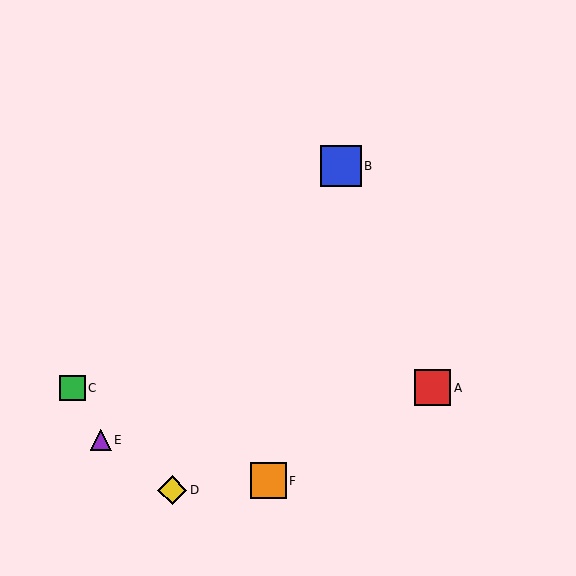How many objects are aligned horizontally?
2 objects (A, C) are aligned horizontally.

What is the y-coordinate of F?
Object F is at y≈481.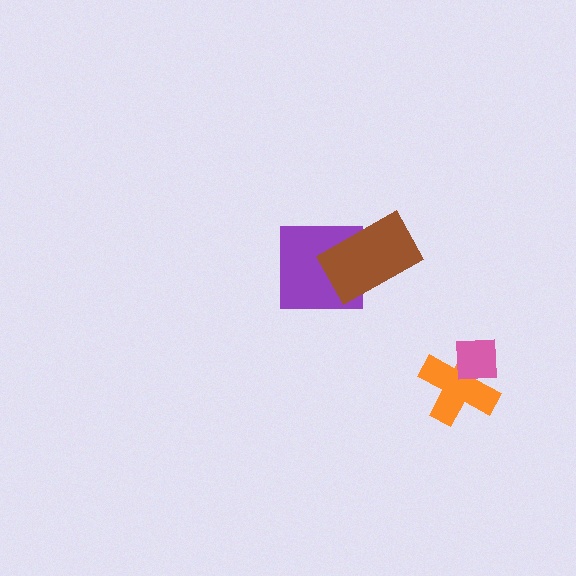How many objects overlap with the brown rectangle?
1 object overlaps with the brown rectangle.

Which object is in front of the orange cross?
The pink square is in front of the orange cross.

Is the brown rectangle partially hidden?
No, no other shape covers it.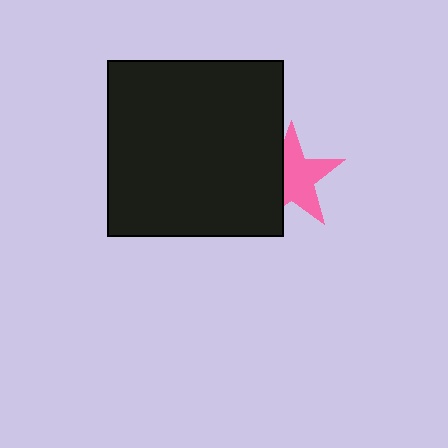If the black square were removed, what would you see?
You would see the complete pink star.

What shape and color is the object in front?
The object in front is a black square.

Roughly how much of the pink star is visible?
About half of it is visible (roughly 64%).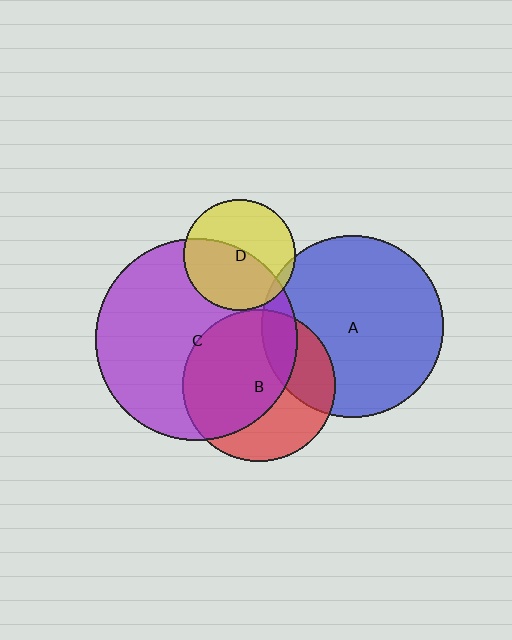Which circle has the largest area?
Circle C (purple).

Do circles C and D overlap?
Yes.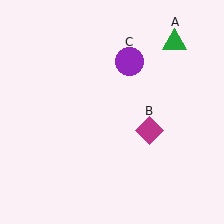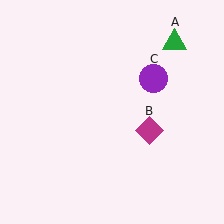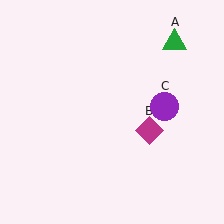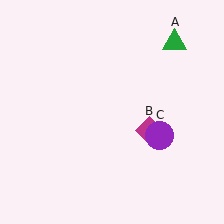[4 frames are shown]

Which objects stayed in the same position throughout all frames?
Green triangle (object A) and magenta diamond (object B) remained stationary.